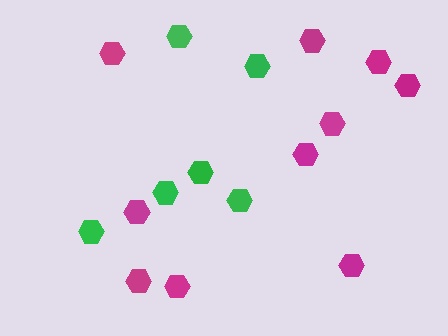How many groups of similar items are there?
There are 2 groups: one group of magenta hexagons (10) and one group of green hexagons (6).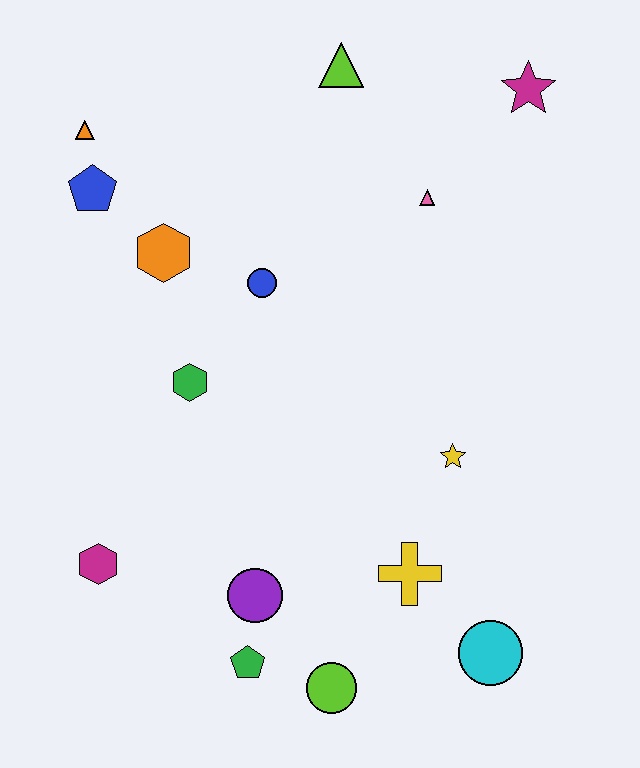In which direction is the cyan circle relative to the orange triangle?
The cyan circle is below the orange triangle.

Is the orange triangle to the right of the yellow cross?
No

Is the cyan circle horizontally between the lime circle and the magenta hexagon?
No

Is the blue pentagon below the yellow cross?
No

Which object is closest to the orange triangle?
The blue pentagon is closest to the orange triangle.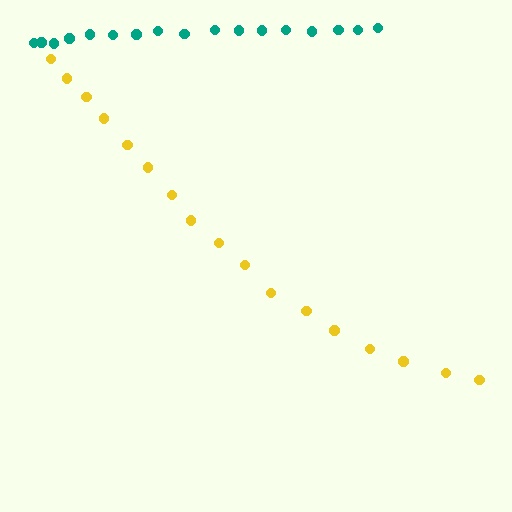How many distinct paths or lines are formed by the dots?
There are 2 distinct paths.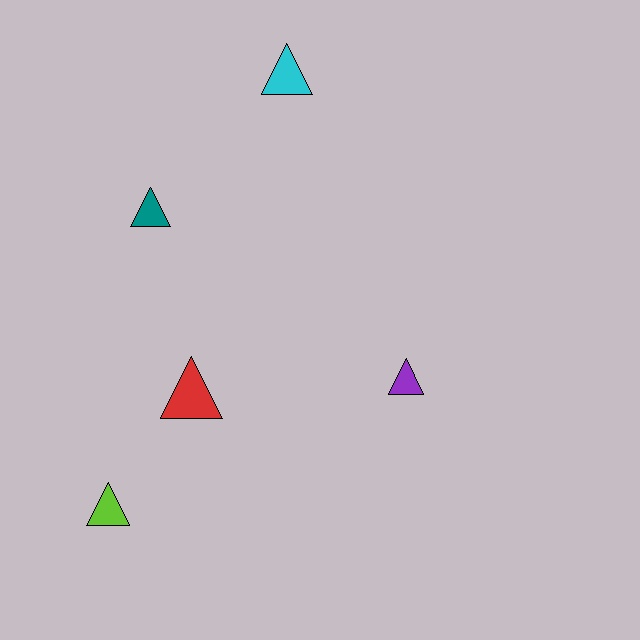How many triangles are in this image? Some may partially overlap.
There are 5 triangles.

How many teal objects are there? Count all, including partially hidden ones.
There is 1 teal object.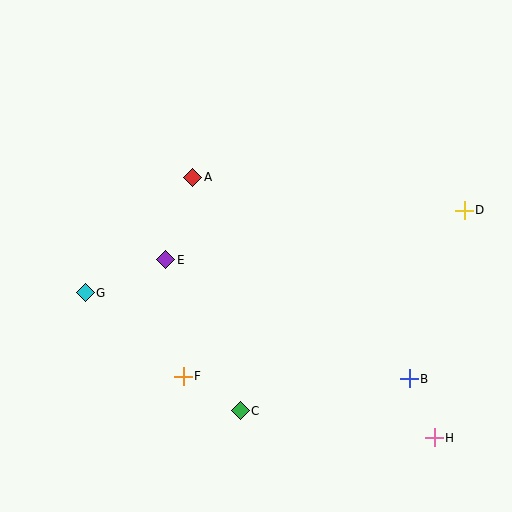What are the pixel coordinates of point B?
Point B is at (409, 379).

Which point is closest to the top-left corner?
Point A is closest to the top-left corner.